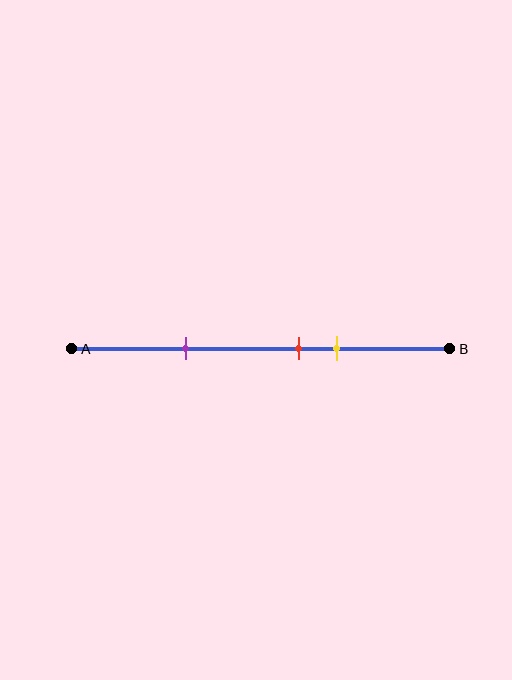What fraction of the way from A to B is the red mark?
The red mark is approximately 60% (0.6) of the way from A to B.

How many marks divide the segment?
There are 3 marks dividing the segment.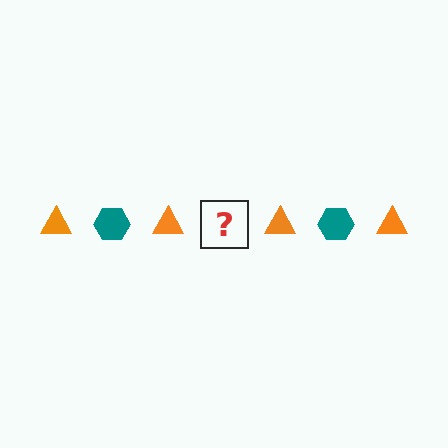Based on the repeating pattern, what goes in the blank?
The blank should be a teal hexagon.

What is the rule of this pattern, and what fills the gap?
The rule is that the pattern alternates between orange triangle and teal hexagon. The gap should be filled with a teal hexagon.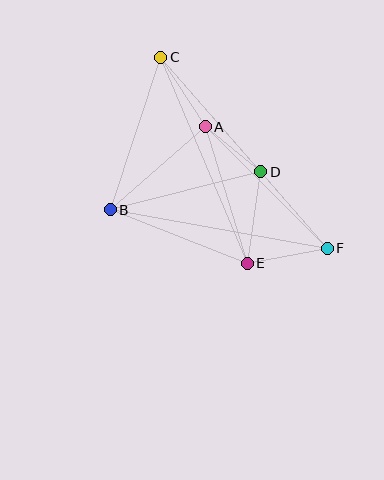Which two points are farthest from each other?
Points C and F are farthest from each other.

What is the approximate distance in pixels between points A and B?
The distance between A and B is approximately 126 pixels.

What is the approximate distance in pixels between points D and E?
The distance between D and E is approximately 92 pixels.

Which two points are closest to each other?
Points A and D are closest to each other.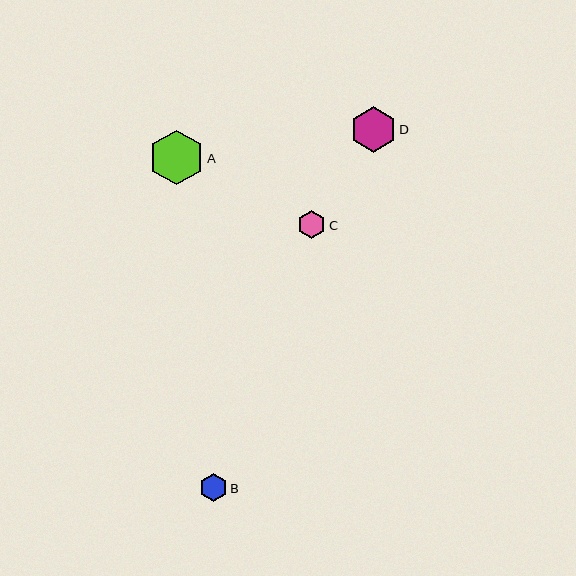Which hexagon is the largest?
Hexagon A is the largest with a size of approximately 55 pixels.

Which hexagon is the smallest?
Hexagon B is the smallest with a size of approximately 28 pixels.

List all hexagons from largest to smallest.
From largest to smallest: A, D, C, B.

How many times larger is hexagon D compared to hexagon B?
Hexagon D is approximately 1.6 times the size of hexagon B.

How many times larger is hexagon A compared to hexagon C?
Hexagon A is approximately 1.9 times the size of hexagon C.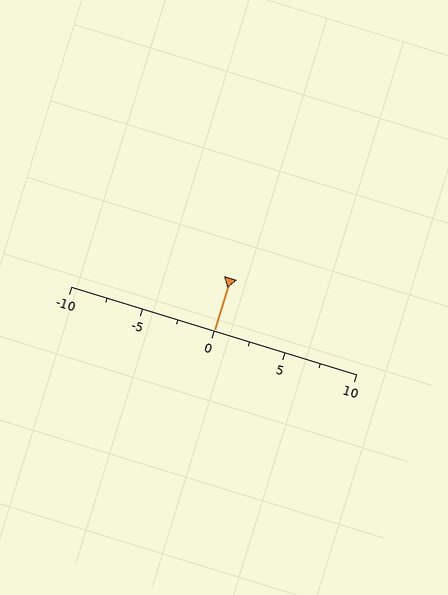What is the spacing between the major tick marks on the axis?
The major ticks are spaced 5 apart.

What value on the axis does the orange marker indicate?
The marker indicates approximately 0.